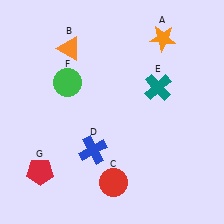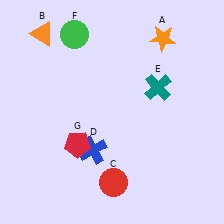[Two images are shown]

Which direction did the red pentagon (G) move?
The red pentagon (G) moved right.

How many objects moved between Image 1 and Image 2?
3 objects moved between the two images.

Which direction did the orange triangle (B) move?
The orange triangle (B) moved left.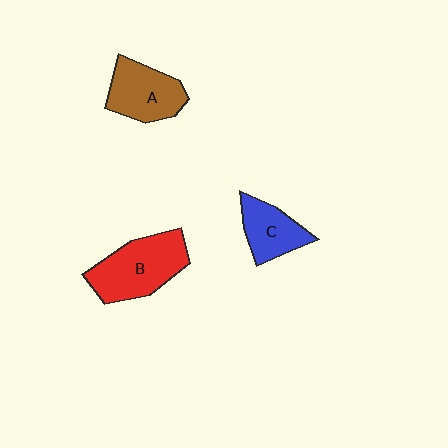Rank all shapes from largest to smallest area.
From largest to smallest: B (red), A (brown), C (blue).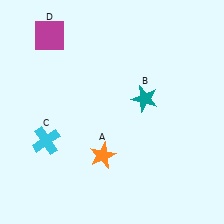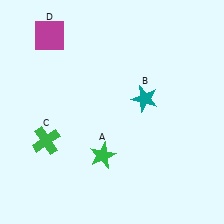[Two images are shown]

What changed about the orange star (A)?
In Image 1, A is orange. In Image 2, it changed to green.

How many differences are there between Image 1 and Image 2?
There are 2 differences between the two images.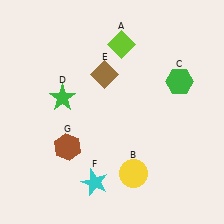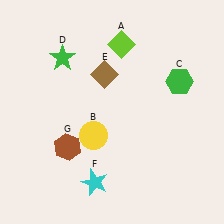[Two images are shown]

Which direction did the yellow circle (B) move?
The yellow circle (B) moved left.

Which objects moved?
The objects that moved are: the yellow circle (B), the green star (D).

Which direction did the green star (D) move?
The green star (D) moved up.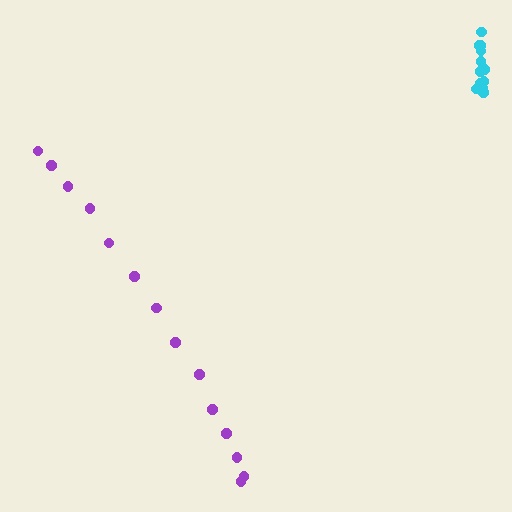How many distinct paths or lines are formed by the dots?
There are 2 distinct paths.